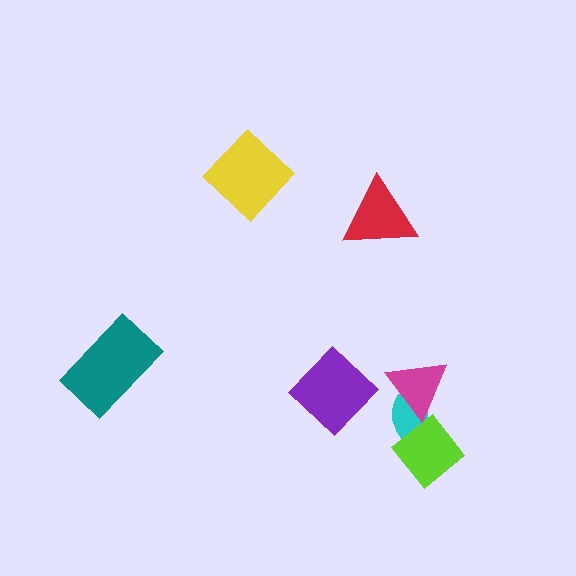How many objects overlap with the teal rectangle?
0 objects overlap with the teal rectangle.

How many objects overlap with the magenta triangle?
1 object overlaps with the magenta triangle.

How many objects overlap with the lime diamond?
1 object overlaps with the lime diamond.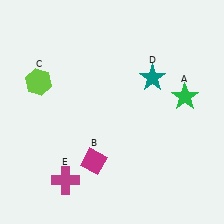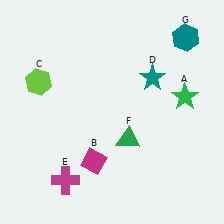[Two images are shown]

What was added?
A green triangle (F), a teal hexagon (G) were added in Image 2.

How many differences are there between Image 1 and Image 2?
There are 2 differences between the two images.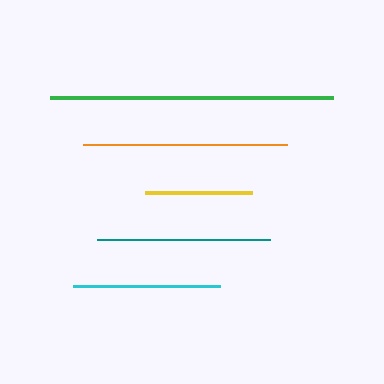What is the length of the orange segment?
The orange segment is approximately 203 pixels long.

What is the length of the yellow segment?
The yellow segment is approximately 107 pixels long.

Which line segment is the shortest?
The yellow line is the shortest at approximately 107 pixels.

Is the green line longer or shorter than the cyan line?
The green line is longer than the cyan line.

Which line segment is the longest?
The green line is the longest at approximately 282 pixels.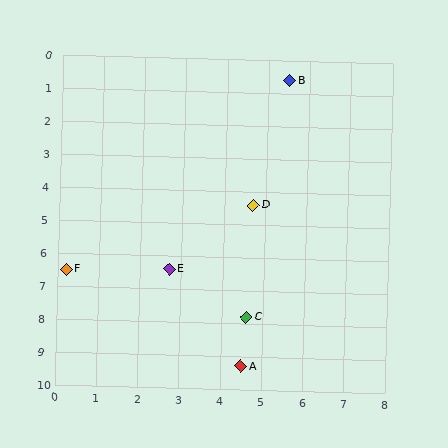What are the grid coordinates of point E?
Point E is at approximately (2.7, 6.4).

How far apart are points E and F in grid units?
Points E and F are about 2.5 grid units apart.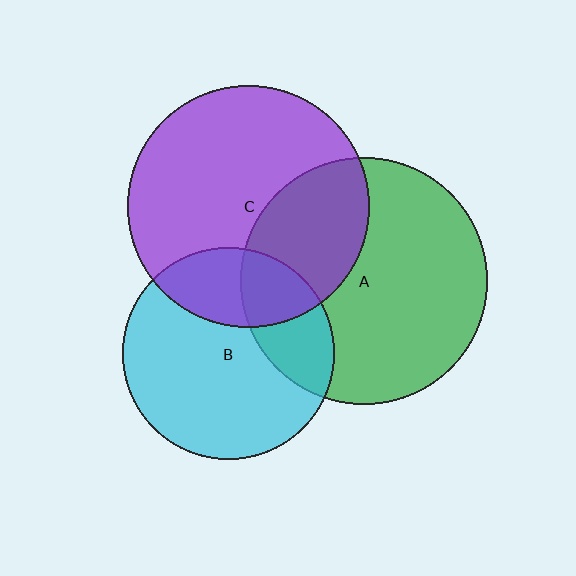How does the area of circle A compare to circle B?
Approximately 1.4 times.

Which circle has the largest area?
Circle A (green).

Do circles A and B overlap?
Yes.